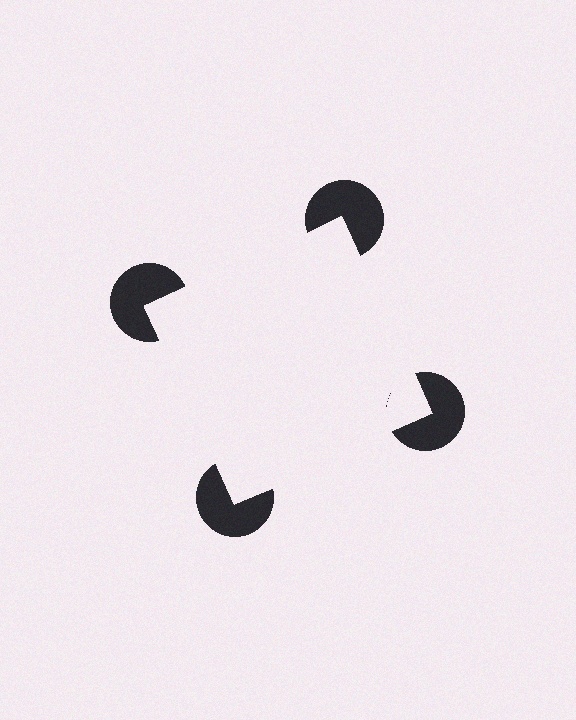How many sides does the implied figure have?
4 sides.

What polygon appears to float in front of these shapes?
An illusory square — its edges are inferred from the aligned wedge cuts in the pac-man discs, not physically drawn.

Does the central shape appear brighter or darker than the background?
It typically appears slightly brighter than the background, even though no actual brightness change is drawn.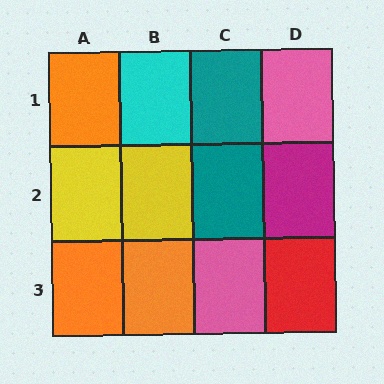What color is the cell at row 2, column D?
Magenta.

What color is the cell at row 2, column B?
Yellow.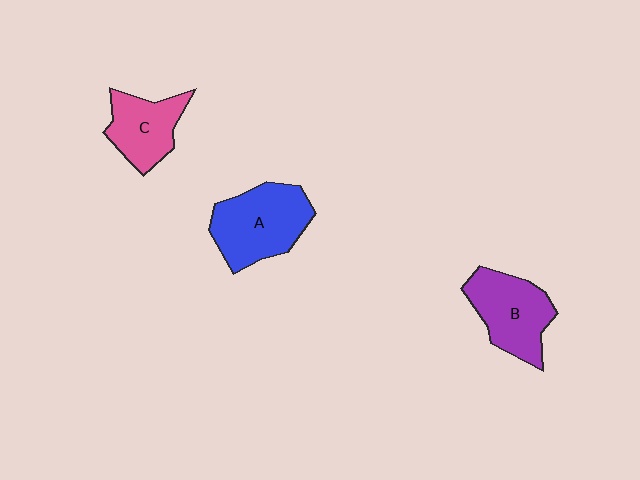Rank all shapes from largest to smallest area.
From largest to smallest: A (blue), B (purple), C (pink).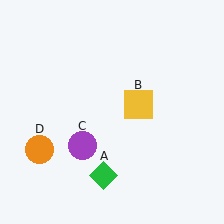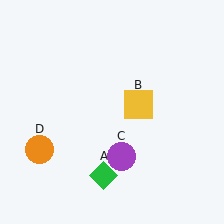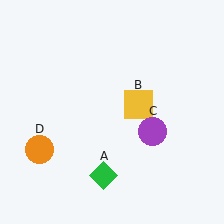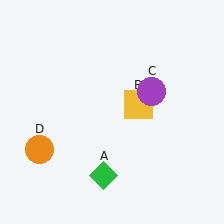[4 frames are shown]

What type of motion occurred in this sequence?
The purple circle (object C) rotated counterclockwise around the center of the scene.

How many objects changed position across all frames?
1 object changed position: purple circle (object C).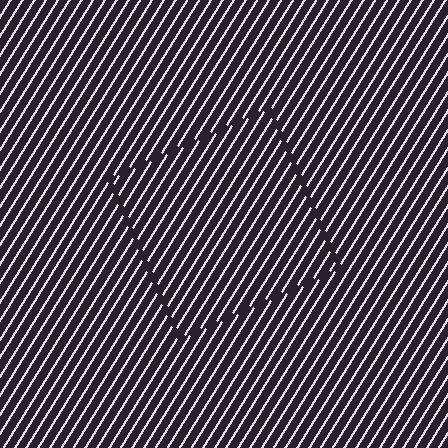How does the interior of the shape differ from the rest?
The interior of the shape contains the same grating, shifted by half a period — the contour is defined by the phase discontinuity where line-ends from the inner and outer gratings abut.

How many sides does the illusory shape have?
4 sides — the line-ends trace a square.